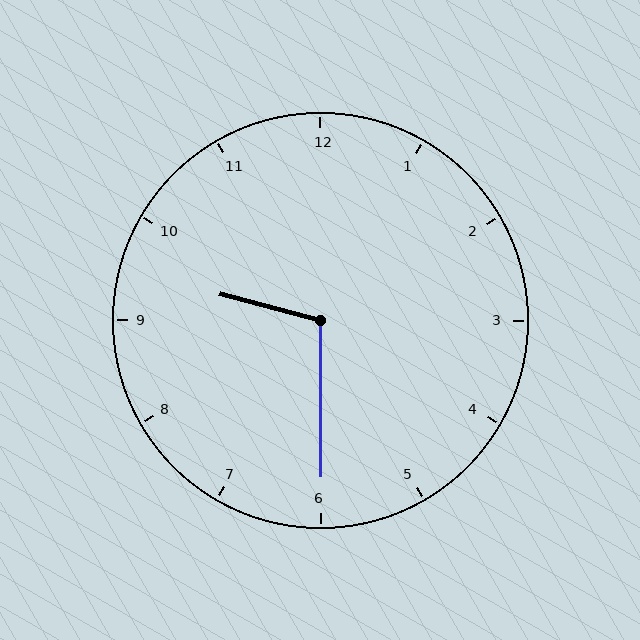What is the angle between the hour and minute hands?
Approximately 105 degrees.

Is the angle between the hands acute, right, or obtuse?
It is obtuse.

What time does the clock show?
9:30.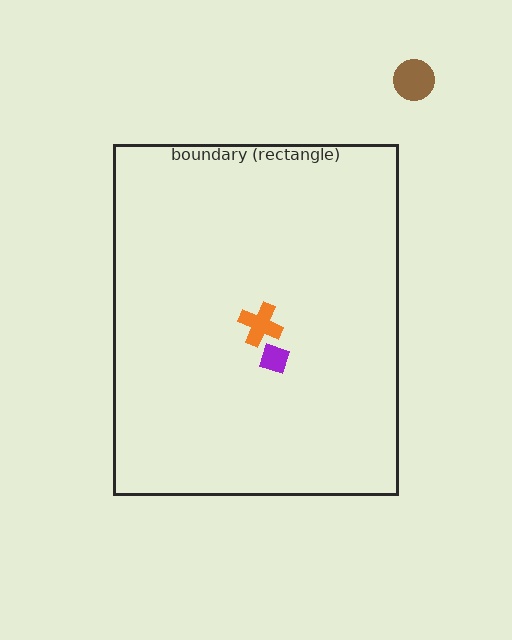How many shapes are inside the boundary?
2 inside, 1 outside.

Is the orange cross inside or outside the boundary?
Inside.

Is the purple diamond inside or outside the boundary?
Inside.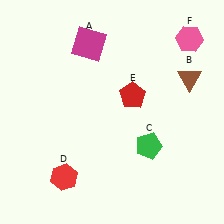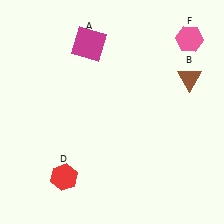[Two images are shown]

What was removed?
The green pentagon (C), the red pentagon (E) were removed in Image 2.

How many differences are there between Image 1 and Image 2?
There are 2 differences between the two images.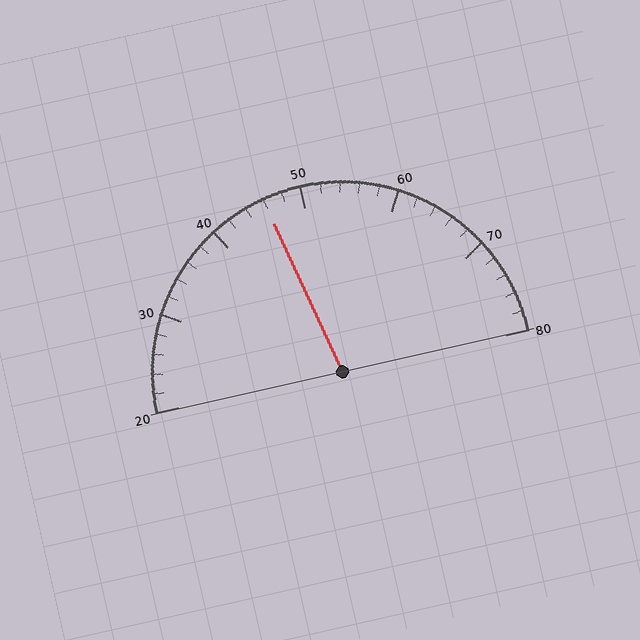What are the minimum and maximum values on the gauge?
The gauge ranges from 20 to 80.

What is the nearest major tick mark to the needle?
The nearest major tick mark is 50.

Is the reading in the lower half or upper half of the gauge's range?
The reading is in the lower half of the range (20 to 80).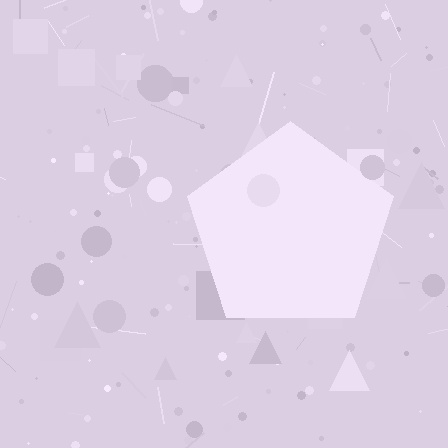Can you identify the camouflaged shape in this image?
The camouflaged shape is a pentagon.